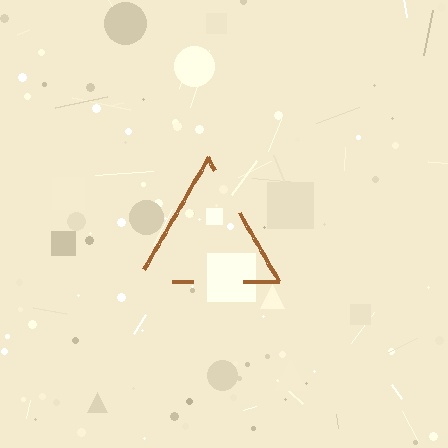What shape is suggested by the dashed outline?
The dashed outline suggests a triangle.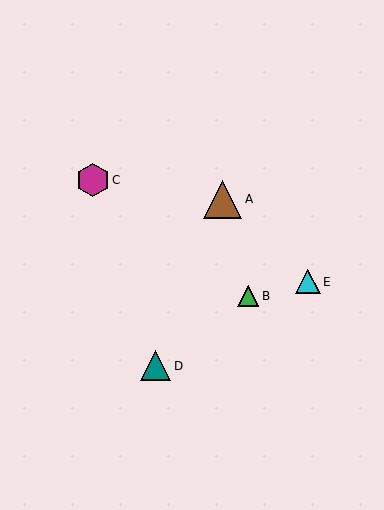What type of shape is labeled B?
Shape B is a green triangle.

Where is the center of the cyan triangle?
The center of the cyan triangle is at (308, 282).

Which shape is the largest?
The brown triangle (labeled A) is the largest.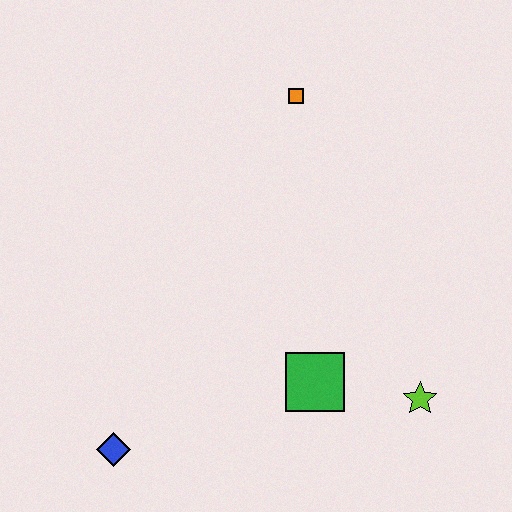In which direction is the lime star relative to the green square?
The lime star is to the right of the green square.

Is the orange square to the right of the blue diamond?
Yes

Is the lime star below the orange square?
Yes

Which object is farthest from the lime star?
The orange square is farthest from the lime star.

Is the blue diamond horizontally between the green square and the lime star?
No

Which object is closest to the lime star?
The green square is closest to the lime star.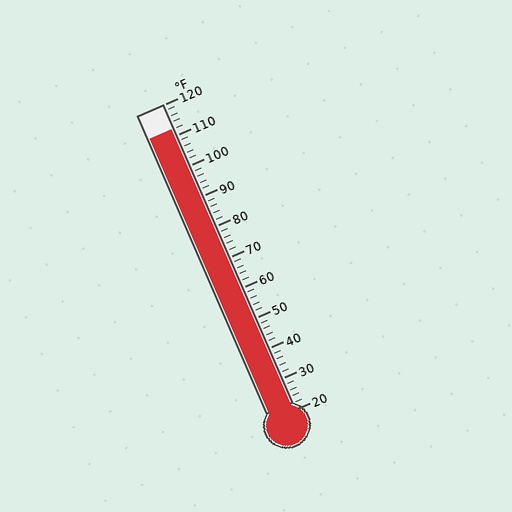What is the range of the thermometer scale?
The thermometer scale ranges from 20°F to 120°F.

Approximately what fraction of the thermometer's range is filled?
The thermometer is filled to approximately 90% of its range.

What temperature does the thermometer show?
The thermometer shows approximately 112°F.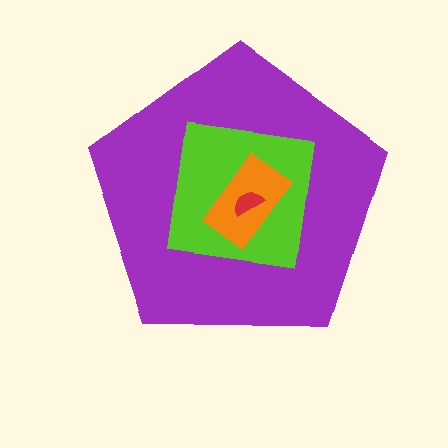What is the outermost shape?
The purple pentagon.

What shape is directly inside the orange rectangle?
The red semicircle.